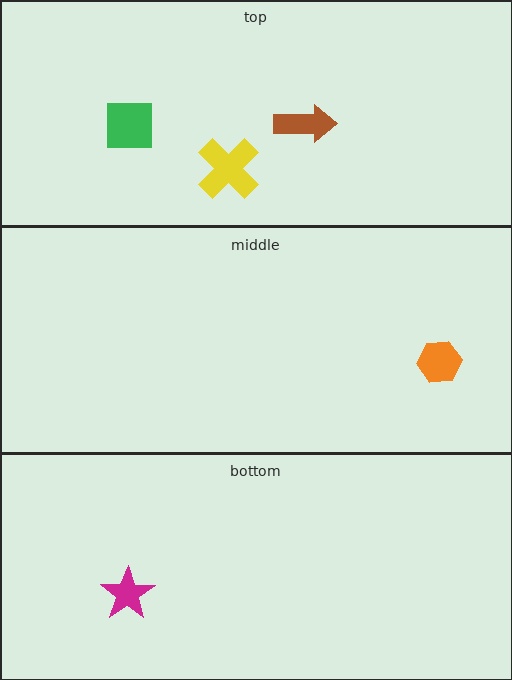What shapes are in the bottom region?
The magenta star.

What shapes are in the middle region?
The orange hexagon.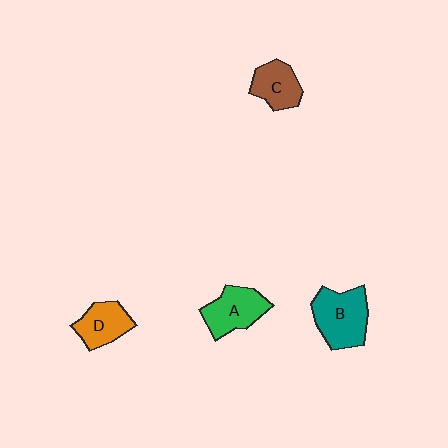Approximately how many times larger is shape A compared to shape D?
Approximately 1.2 times.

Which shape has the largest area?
Shape B (teal).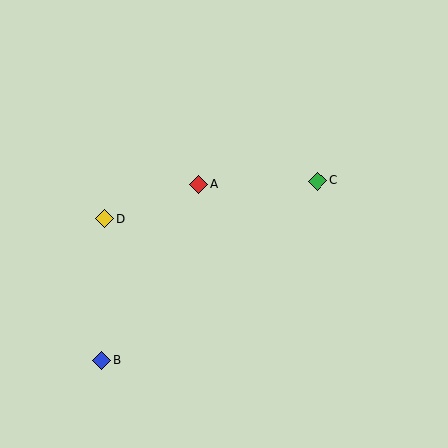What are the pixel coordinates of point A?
Point A is at (199, 184).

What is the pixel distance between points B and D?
The distance between B and D is 141 pixels.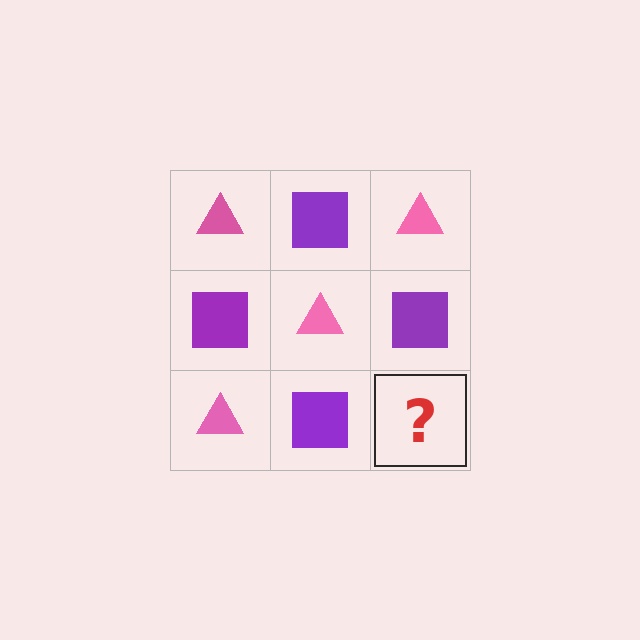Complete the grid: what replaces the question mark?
The question mark should be replaced with a pink triangle.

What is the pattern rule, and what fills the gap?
The rule is that it alternates pink triangle and purple square in a checkerboard pattern. The gap should be filled with a pink triangle.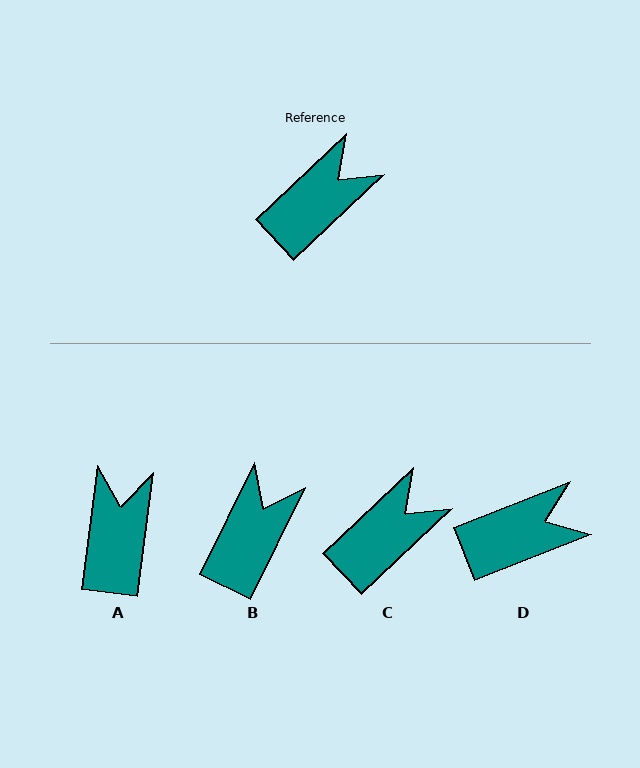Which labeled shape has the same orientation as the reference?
C.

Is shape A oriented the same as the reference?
No, it is off by about 39 degrees.